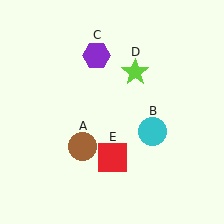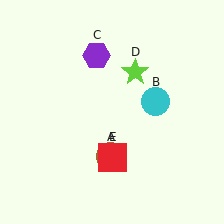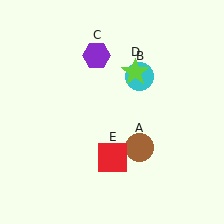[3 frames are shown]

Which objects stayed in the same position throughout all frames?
Purple hexagon (object C) and lime star (object D) and red square (object E) remained stationary.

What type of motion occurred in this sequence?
The brown circle (object A), cyan circle (object B) rotated counterclockwise around the center of the scene.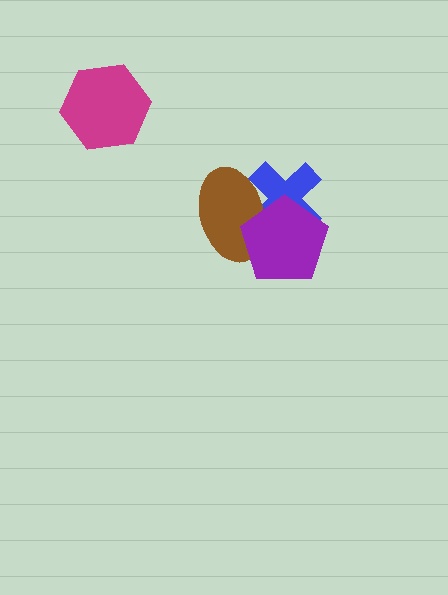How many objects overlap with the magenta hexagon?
0 objects overlap with the magenta hexagon.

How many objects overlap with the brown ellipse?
2 objects overlap with the brown ellipse.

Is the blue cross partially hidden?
Yes, it is partially covered by another shape.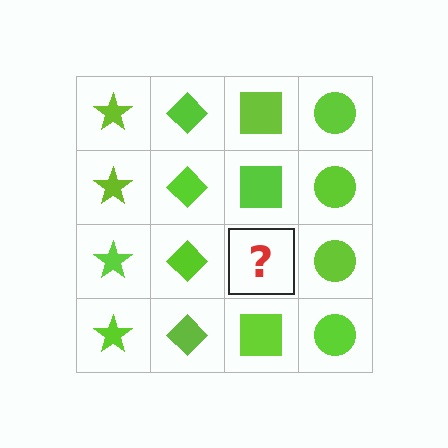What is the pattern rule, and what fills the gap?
The rule is that each column has a consistent shape. The gap should be filled with a lime square.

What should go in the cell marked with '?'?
The missing cell should contain a lime square.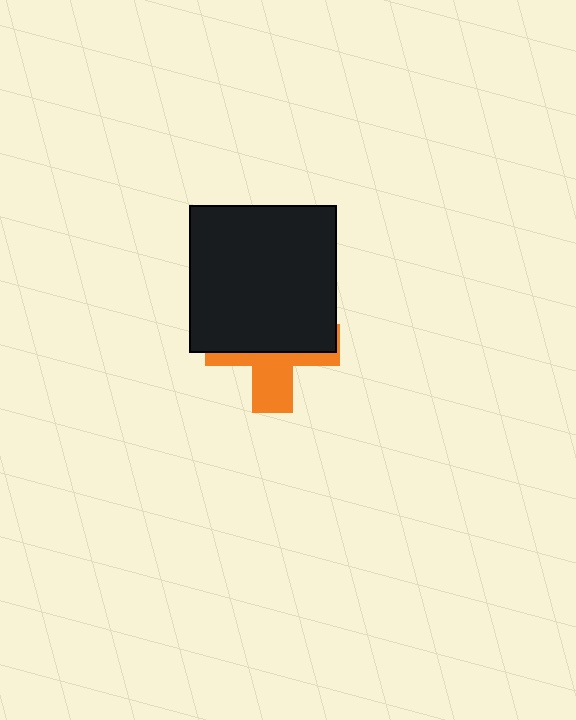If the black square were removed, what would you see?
You would see the complete orange cross.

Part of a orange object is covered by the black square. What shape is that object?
It is a cross.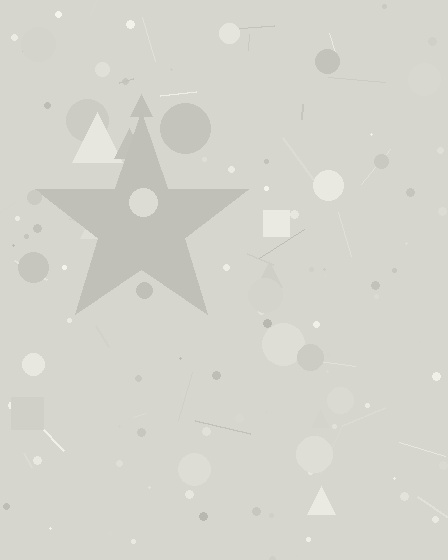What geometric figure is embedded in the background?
A star is embedded in the background.